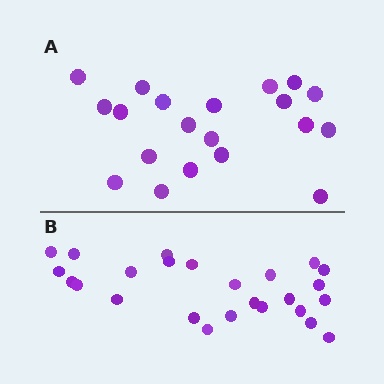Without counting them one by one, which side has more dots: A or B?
Region B (the bottom region) has more dots.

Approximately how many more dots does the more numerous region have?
Region B has about 5 more dots than region A.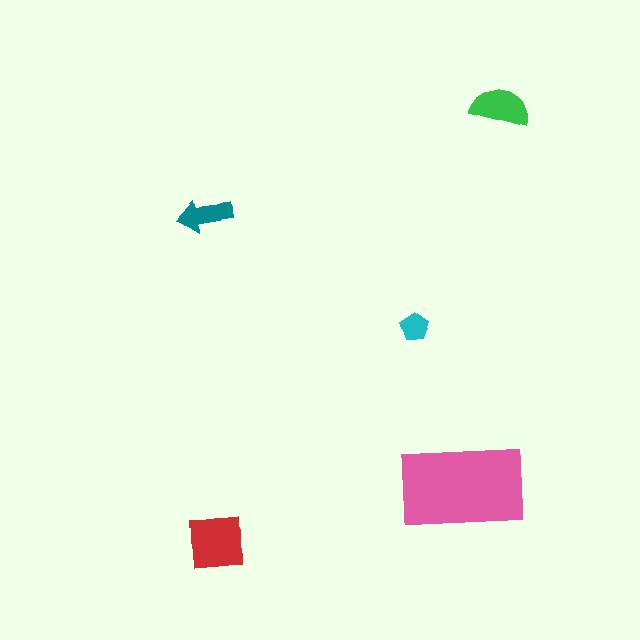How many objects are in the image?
There are 5 objects in the image.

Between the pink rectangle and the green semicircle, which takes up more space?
The pink rectangle.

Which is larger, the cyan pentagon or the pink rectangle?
The pink rectangle.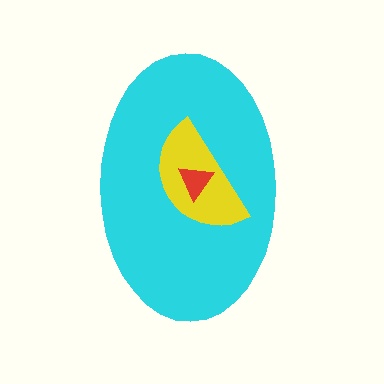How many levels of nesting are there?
3.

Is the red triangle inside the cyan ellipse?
Yes.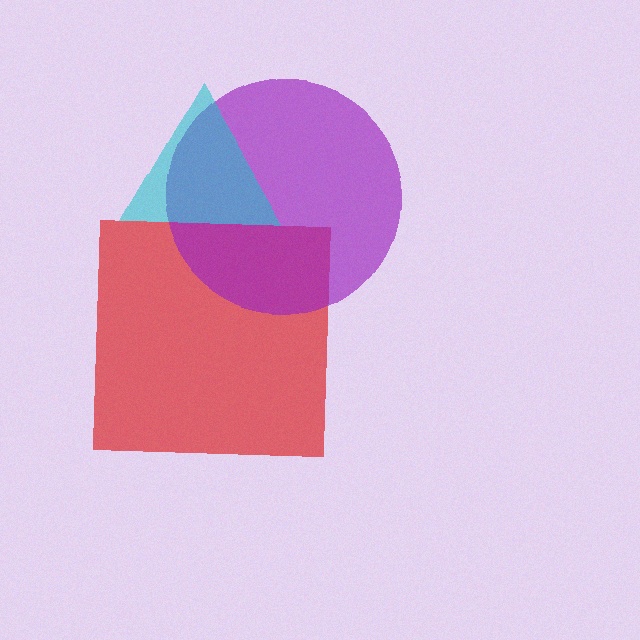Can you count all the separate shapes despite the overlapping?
Yes, there are 3 separate shapes.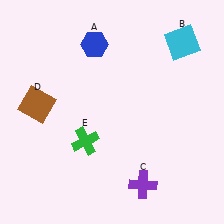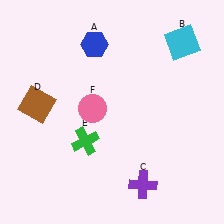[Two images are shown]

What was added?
A pink circle (F) was added in Image 2.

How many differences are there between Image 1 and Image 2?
There is 1 difference between the two images.